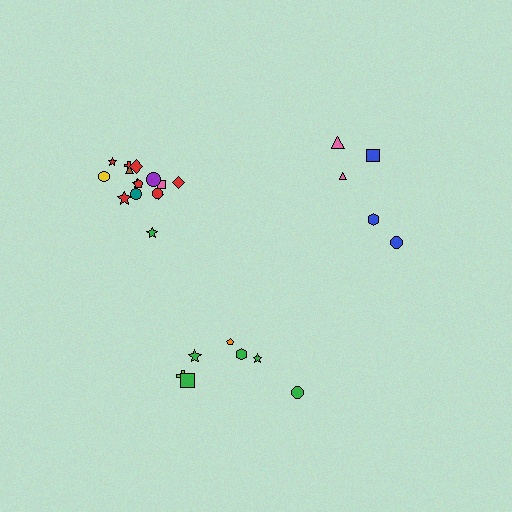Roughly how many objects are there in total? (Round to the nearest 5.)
Roughly 25 objects in total.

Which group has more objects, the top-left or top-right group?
The top-left group.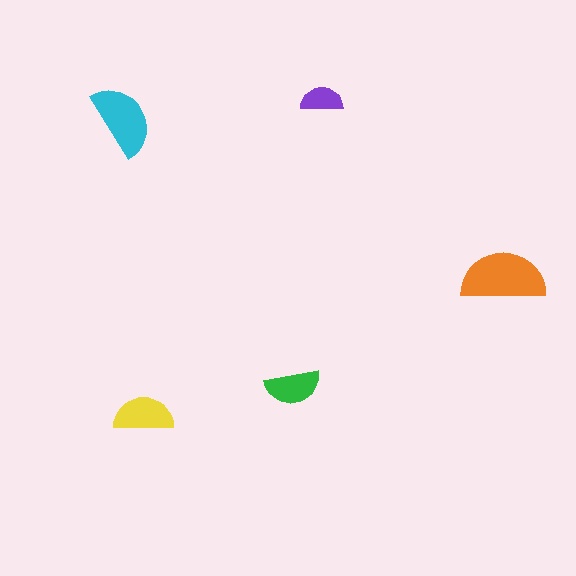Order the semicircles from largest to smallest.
the orange one, the cyan one, the yellow one, the green one, the purple one.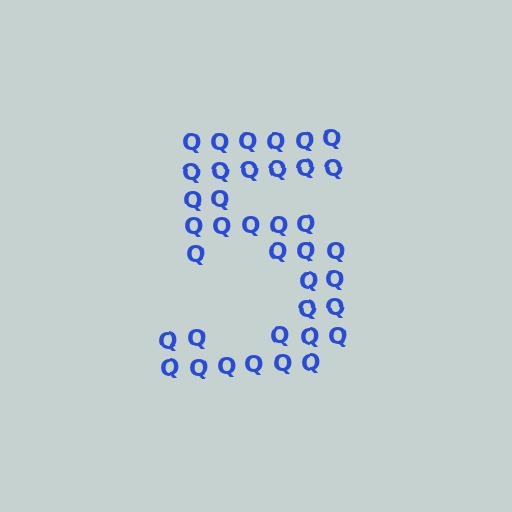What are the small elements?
The small elements are letter Q's.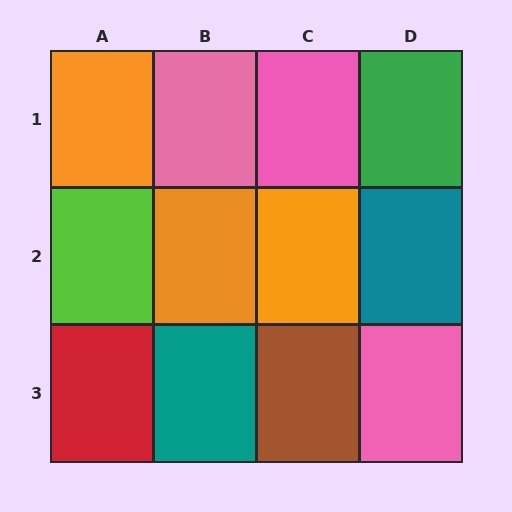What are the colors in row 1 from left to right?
Orange, pink, pink, green.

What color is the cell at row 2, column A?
Lime.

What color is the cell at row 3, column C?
Brown.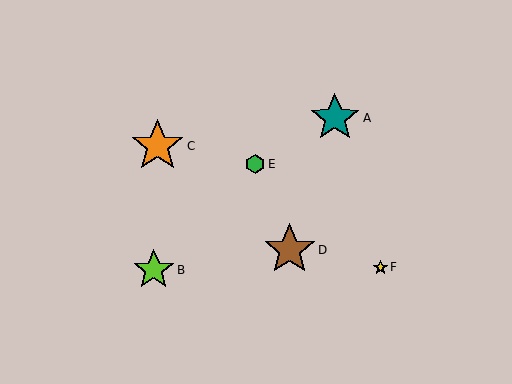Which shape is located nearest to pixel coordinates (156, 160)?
The orange star (labeled C) at (157, 146) is nearest to that location.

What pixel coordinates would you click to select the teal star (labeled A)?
Click at (335, 118) to select the teal star A.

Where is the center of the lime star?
The center of the lime star is at (154, 270).